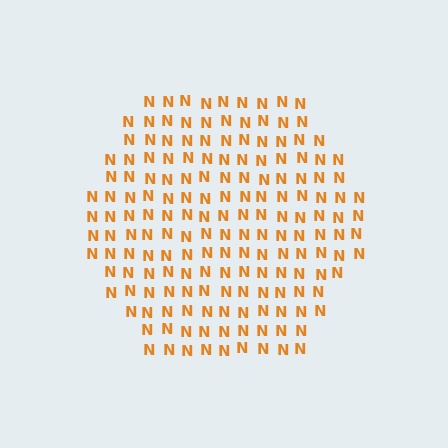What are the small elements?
The small elements are letter N's.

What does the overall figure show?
The overall figure shows a hexagon.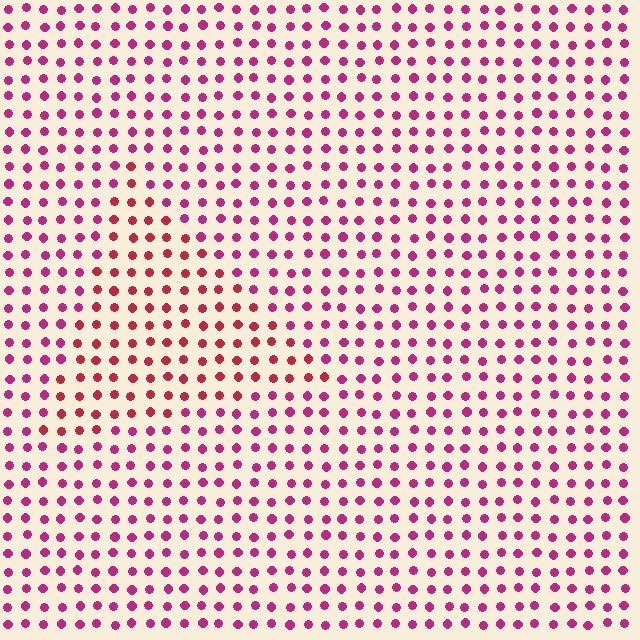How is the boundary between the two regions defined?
The boundary is defined purely by a slight shift in hue (about 26 degrees). Spacing, size, and orientation are identical on both sides.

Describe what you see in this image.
The image is filled with small magenta elements in a uniform arrangement. A triangle-shaped region is visible where the elements are tinted to a slightly different hue, forming a subtle color boundary.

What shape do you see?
I see a triangle.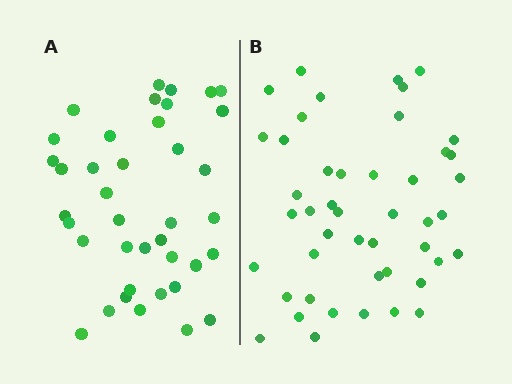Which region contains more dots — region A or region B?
Region B (the right region) has more dots.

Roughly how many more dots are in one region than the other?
Region B has roughly 8 or so more dots than region A.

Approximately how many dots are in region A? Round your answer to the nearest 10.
About 40 dots. (The exact count is 39, which rounds to 40.)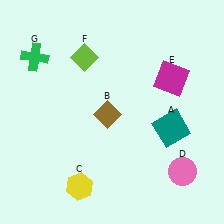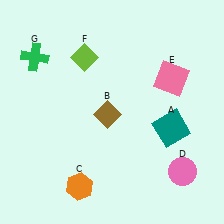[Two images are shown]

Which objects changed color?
C changed from yellow to orange. E changed from magenta to pink.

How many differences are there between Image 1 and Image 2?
There are 2 differences between the two images.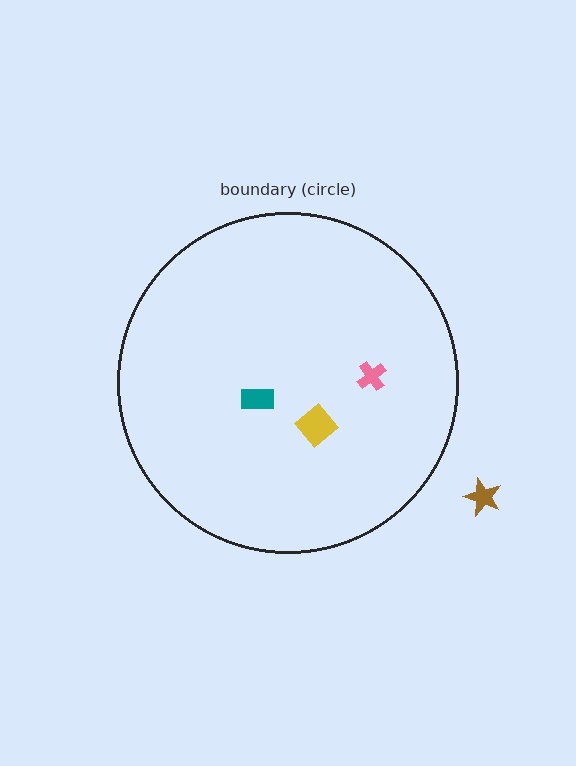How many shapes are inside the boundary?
3 inside, 1 outside.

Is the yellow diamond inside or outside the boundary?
Inside.